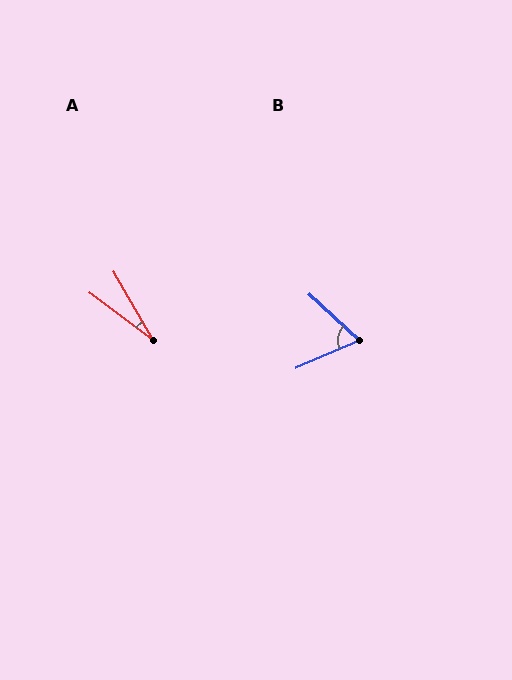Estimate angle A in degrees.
Approximately 23 degrees.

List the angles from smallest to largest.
A (23°), B (67°).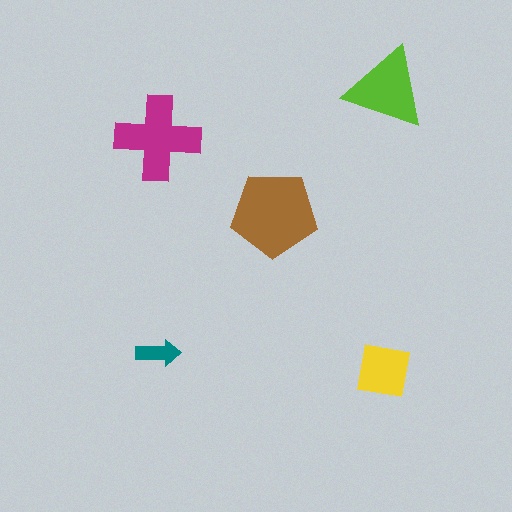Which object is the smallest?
The teal arrow.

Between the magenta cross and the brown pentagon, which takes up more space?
The brown pentagon.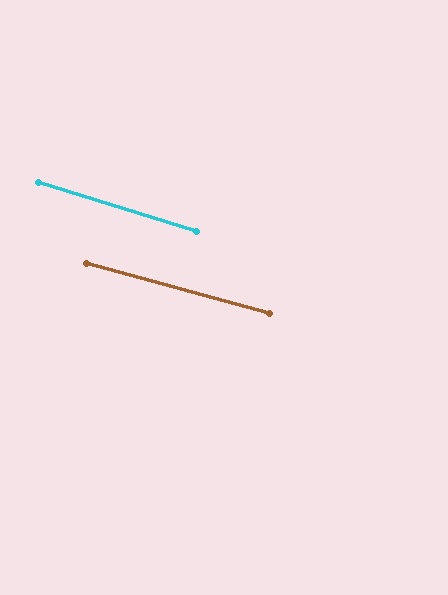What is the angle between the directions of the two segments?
Approximately 2 degrees.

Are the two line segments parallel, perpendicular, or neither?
Parallel — their directions differ by only 1.9°.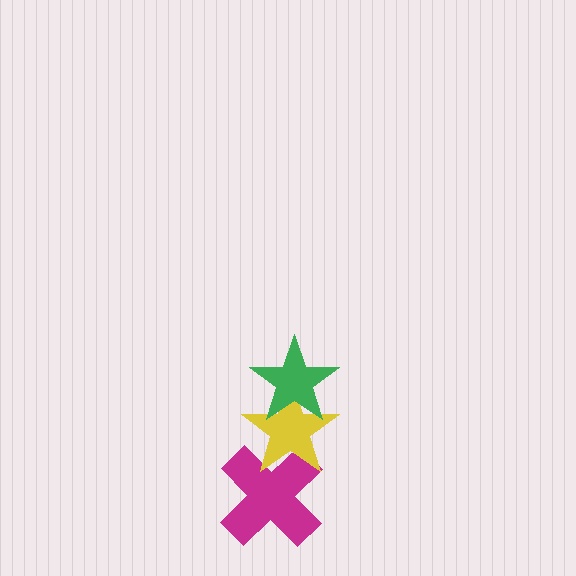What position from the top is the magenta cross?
The magenta cross is 3rd from the top.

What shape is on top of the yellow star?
The green star is on top of the yellow star.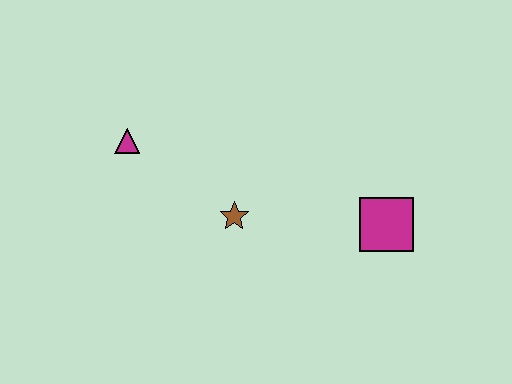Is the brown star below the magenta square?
No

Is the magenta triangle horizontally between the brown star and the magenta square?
No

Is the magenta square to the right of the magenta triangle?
Yes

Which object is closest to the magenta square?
The brown star is closest to the magenta square.